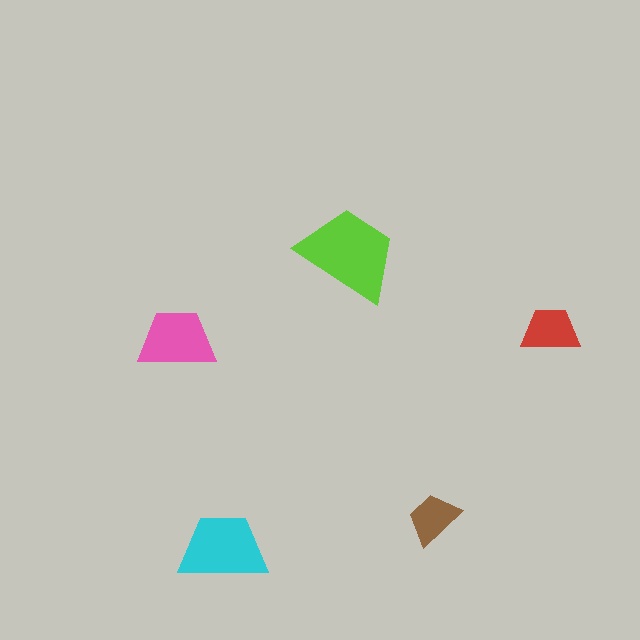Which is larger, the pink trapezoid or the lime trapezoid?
The lime one.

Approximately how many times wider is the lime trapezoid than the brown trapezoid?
About 2 times wider.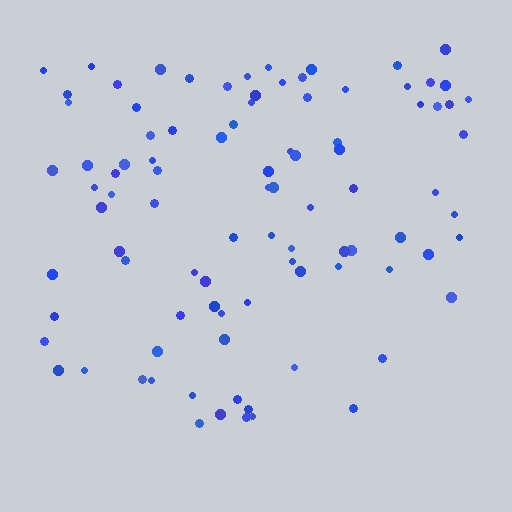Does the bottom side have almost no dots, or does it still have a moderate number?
Still a moderate number, just noticeably fewer than the top.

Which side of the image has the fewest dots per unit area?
The bottom.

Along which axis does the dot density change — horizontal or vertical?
Vertical.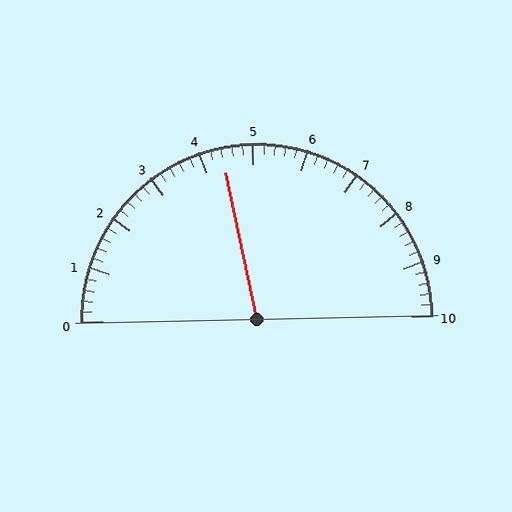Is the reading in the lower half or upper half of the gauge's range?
The reading is in the lower half of the range (0 to 10).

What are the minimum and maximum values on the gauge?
The gauge ranges from 0 to 10.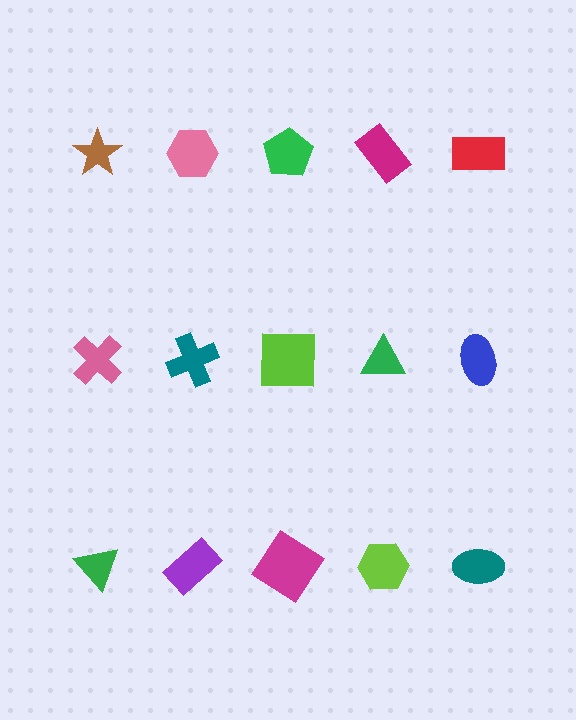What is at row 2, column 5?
A blue ellipse.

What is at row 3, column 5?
A teal ellipse.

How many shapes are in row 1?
5 shapes.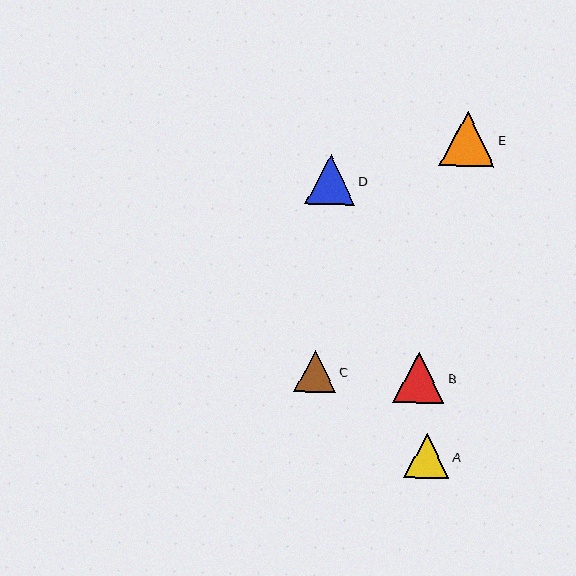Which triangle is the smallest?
Triangle C is the smallest with a size of approximately 41 pixels.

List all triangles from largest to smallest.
From largest to smallest: E, B, D, A, C.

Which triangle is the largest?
Triangle E is the largest with a size of approximately 55 pixels.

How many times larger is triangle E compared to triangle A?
Triangle E is approximately 1.2 times the size of triangle A.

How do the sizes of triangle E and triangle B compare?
Triangle E and triangle B are approximately the same size.